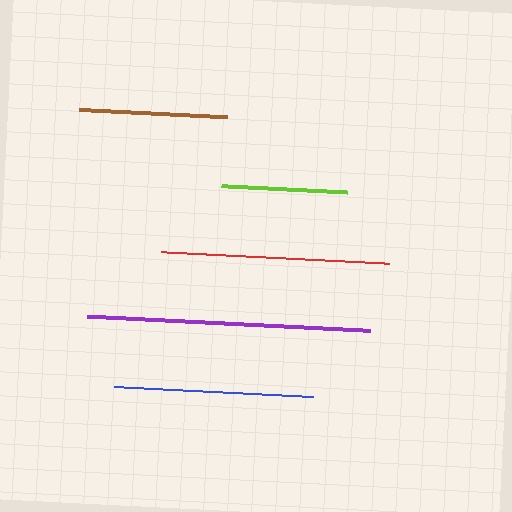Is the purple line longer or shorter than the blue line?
The purple line is longer than the blue line.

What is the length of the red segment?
The red segment is approximately 228 pixels long.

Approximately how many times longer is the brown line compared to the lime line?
The brown line is approximately 1.2 times the length of the lime line.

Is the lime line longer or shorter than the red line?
The red line is longer than the lime line.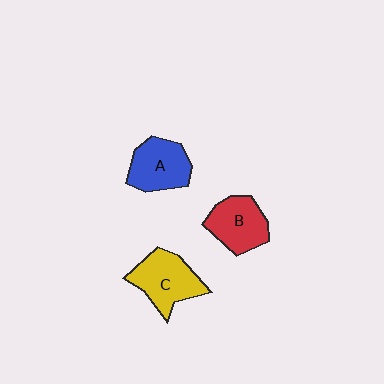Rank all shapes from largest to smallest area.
From largest to smallest: C (yellow), A (blue), B (red).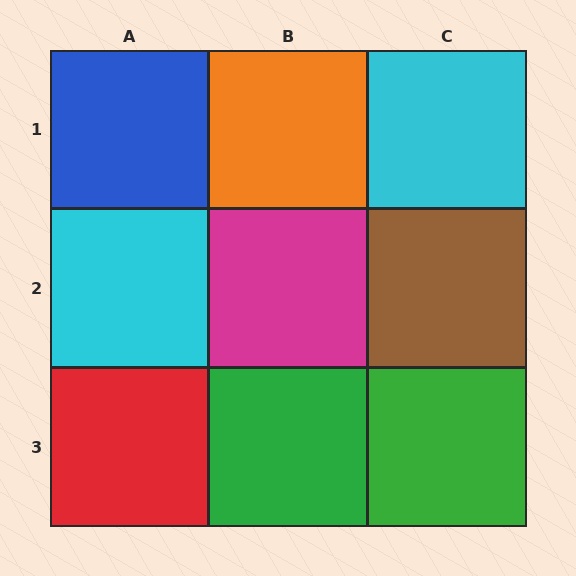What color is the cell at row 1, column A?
Blue.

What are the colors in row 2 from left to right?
Cyan, magenta, brown.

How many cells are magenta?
1 cell is magenta.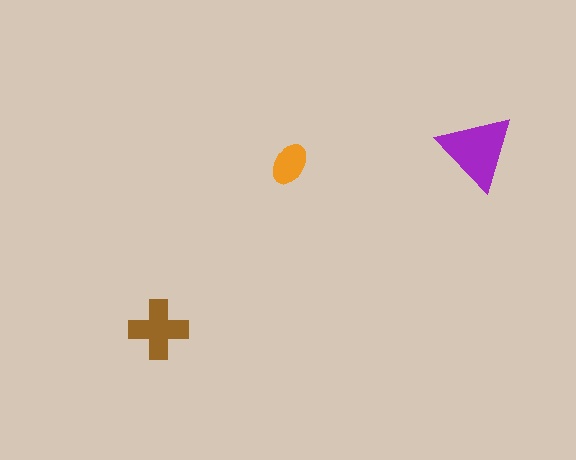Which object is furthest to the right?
The purple triangle is rightmost.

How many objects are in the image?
There are 3 objects in the image.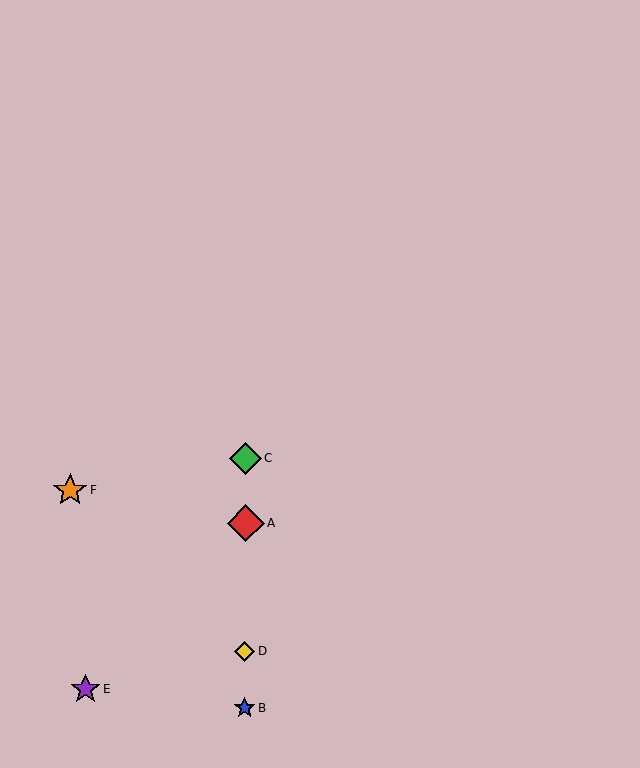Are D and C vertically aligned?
Yes, both are at x≈245.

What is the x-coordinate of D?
Object D is at x≈245.